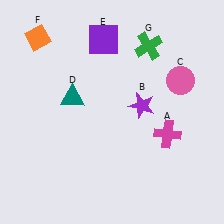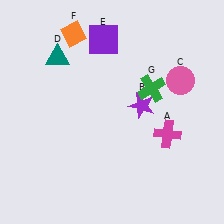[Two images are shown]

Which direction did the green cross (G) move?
The green cross (G) moved down.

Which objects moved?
The objects that moved are: the teal triangle (D), the orange diamond (F), the green cross (G).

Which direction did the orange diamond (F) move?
The orange diamond (F) moved right.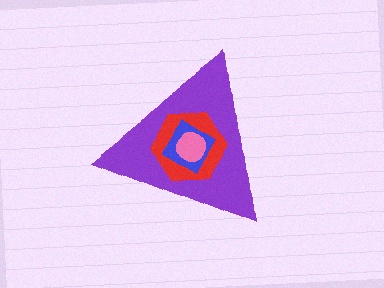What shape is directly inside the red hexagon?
The blue diamond.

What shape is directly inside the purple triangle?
The red hexagon.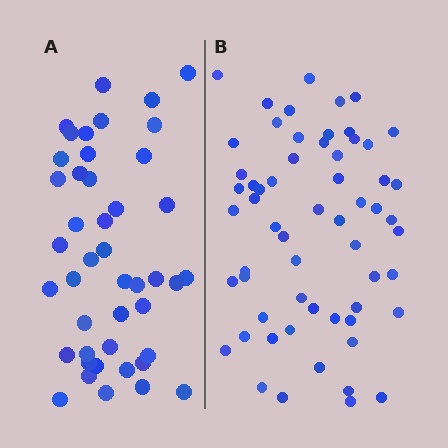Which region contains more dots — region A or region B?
Region B (the right region) has more dots.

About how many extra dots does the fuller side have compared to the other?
Region B has approximately 15 more dots than region A.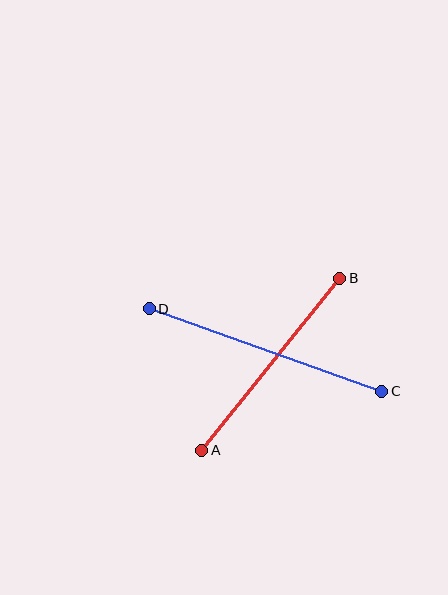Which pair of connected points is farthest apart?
Points C and D are farthest apart.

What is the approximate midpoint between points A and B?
The midpoint is at approximately (271, 364) pixels.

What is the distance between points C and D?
The distance is approximately 247 pixels.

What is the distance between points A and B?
The distance is approximately 220 pixels.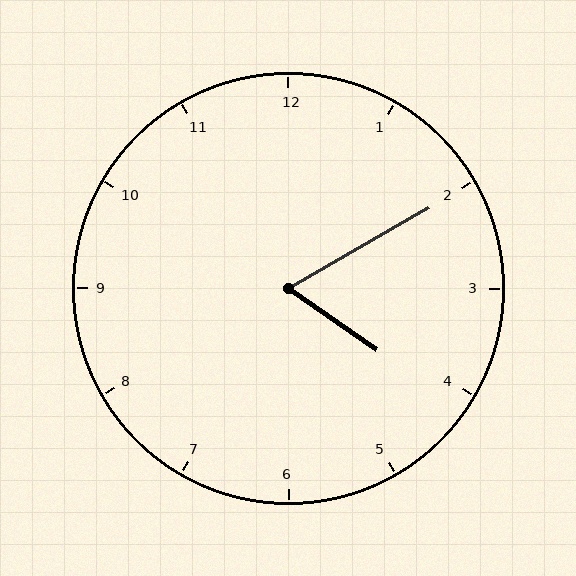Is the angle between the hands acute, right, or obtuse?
It is acute.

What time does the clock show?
4:10.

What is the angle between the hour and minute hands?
Approximately 65 degrees.